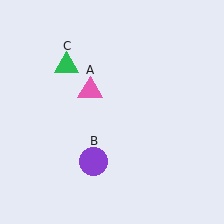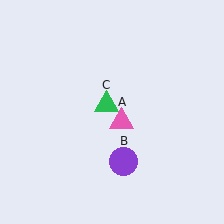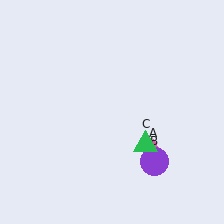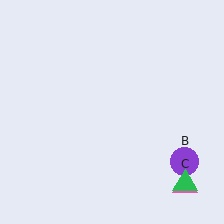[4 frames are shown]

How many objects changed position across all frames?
3 objects changed position: pink triangle (object A), purple circle (object B), green triangle (object C).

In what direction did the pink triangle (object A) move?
The pink triangle (object A) moved down and to the right.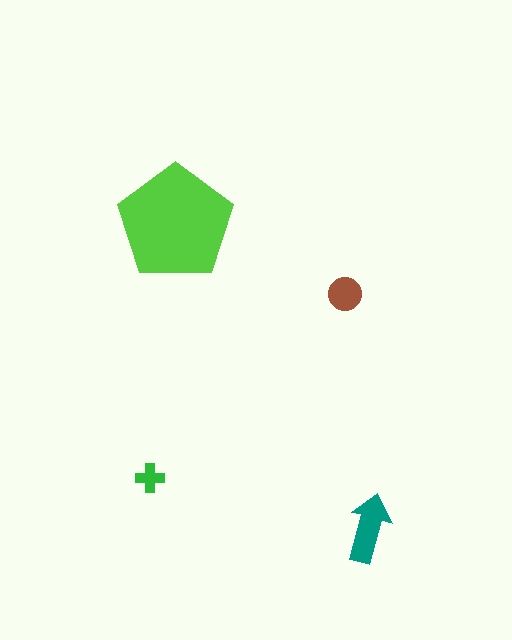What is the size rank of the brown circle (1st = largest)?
3rd.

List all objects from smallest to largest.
The green cross, the brown circle, the teal arrow, the lime pentagon.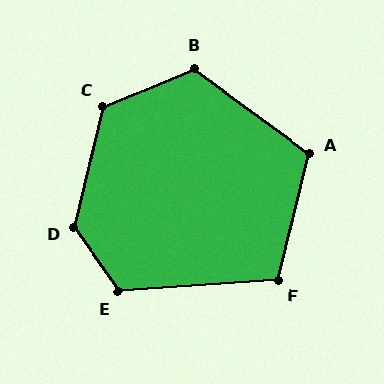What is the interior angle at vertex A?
Approximately 112 degrees (obtuse).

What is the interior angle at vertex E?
Approximately 122 degrees (obtuse).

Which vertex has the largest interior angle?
D, at approximately 131 degrees.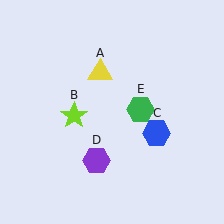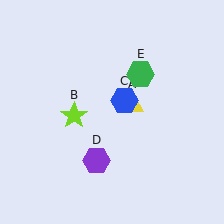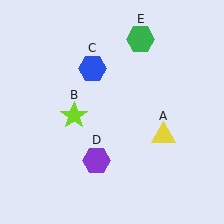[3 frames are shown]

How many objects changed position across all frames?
3 objects changed position: yellow triangle (object A), blue hexagon (object C), green hexagon (object E).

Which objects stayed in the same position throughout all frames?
Lime star (object B) and purple hexagon (object D) remained stationary.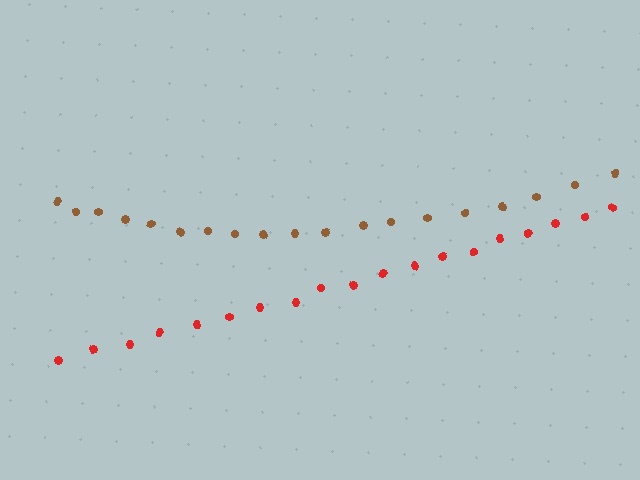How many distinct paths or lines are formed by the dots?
There are 2 distinct paths.